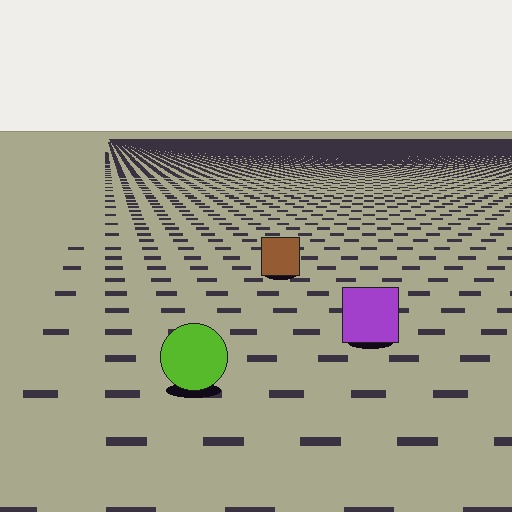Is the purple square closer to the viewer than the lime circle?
No. The lime circle is closer — you can tell from the texture gradient: the ground texture is coarser near it.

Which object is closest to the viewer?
The lime circle is closest. The texture marks near it are larger and more spread out.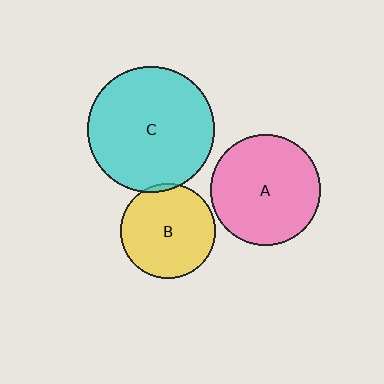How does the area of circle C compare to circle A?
Approximately 1.3 times.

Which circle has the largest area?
Circle C (cyan).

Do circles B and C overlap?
Yes.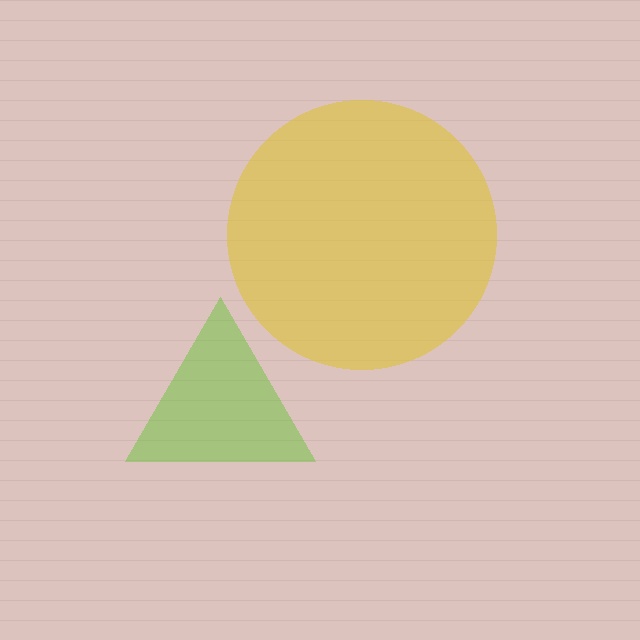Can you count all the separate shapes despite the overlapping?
Yes, there are 2 separate shapes.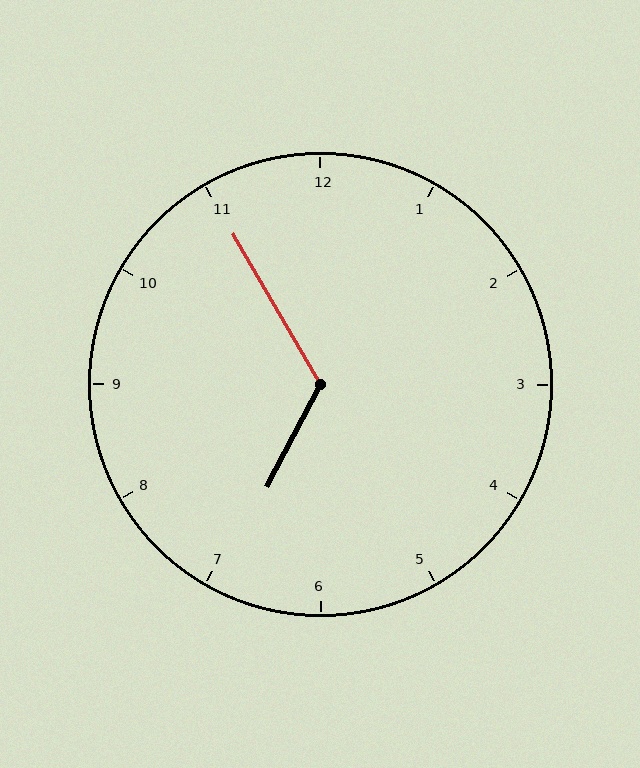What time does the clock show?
6:55.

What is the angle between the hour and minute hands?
Approximately 122 degrees.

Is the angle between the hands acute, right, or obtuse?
It is obtuse.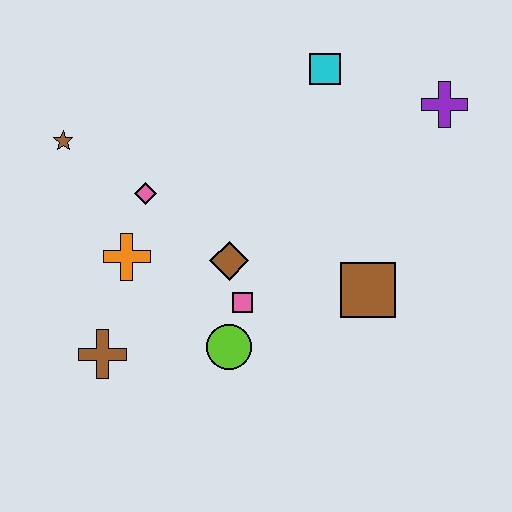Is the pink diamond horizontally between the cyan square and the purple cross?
No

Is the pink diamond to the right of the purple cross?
No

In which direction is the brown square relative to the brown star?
The brown square is to the right of the brown star.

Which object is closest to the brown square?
The pink square is closest to the brown square.